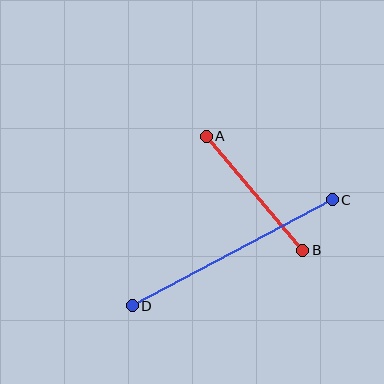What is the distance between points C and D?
The distance is approximately 226 pixels.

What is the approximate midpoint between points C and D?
The midpoint is at approximately (232, 253) pixels.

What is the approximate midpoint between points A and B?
The midpoint is at approximately (255, 193) pixels.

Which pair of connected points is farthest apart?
Points C and D are farthest apart.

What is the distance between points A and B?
The distance is approximately 149 pixels.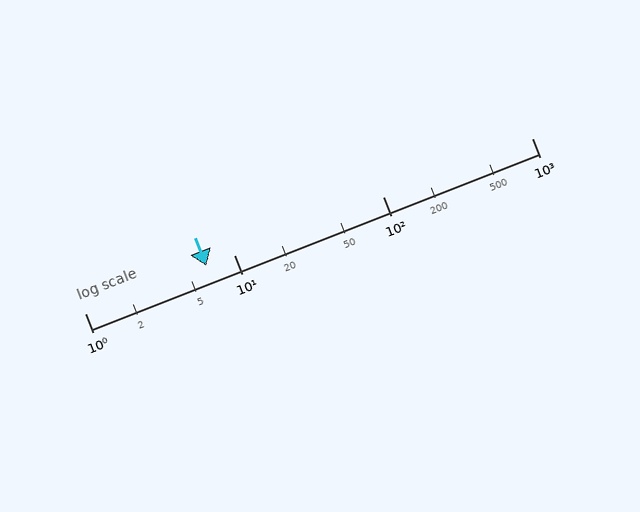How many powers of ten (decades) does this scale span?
The scale spans 3 decades, from 1 to 1000.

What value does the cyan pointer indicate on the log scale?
The pointer indicates approximately 6.5.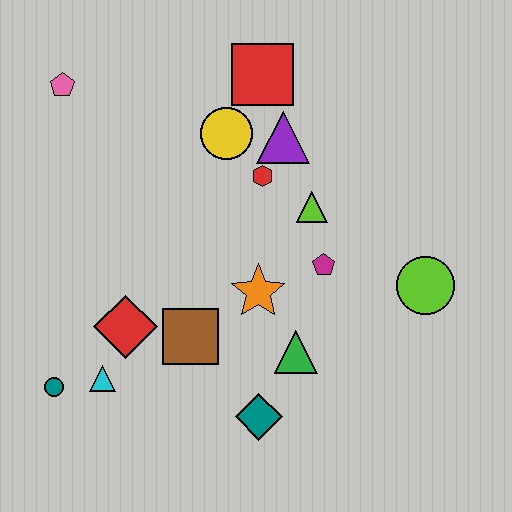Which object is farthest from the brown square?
The pink pentagon is farthest from the brown square.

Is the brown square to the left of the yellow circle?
Yes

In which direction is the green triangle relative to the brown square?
The green triangle is to the right of the brown square.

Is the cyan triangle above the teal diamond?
Yes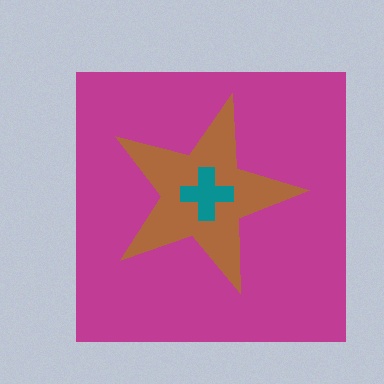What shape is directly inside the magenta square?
The brown star.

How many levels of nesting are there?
3.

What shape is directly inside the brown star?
The teal cross.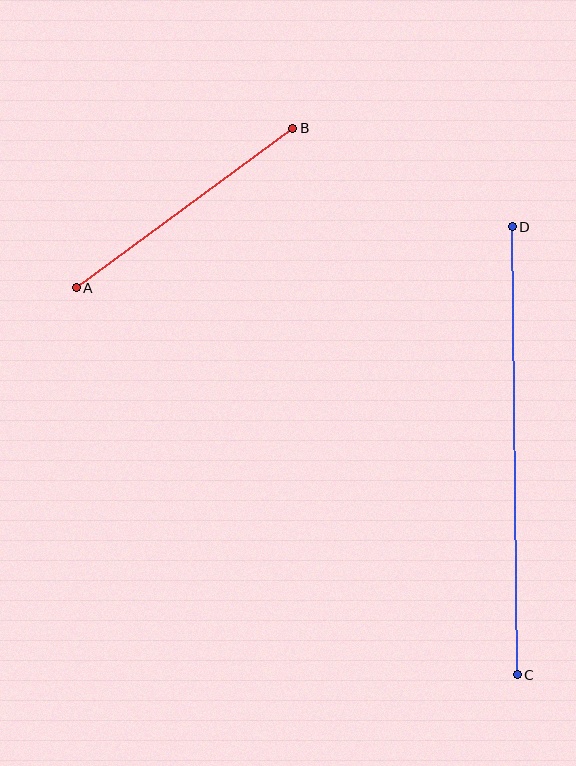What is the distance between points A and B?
The distance is approximately 269 pixels.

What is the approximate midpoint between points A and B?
The midpoint is at approximately (185, 208) pixels.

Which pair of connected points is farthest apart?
Points C and D are farthest apart.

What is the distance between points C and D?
The distance is approximately 448 pixels.